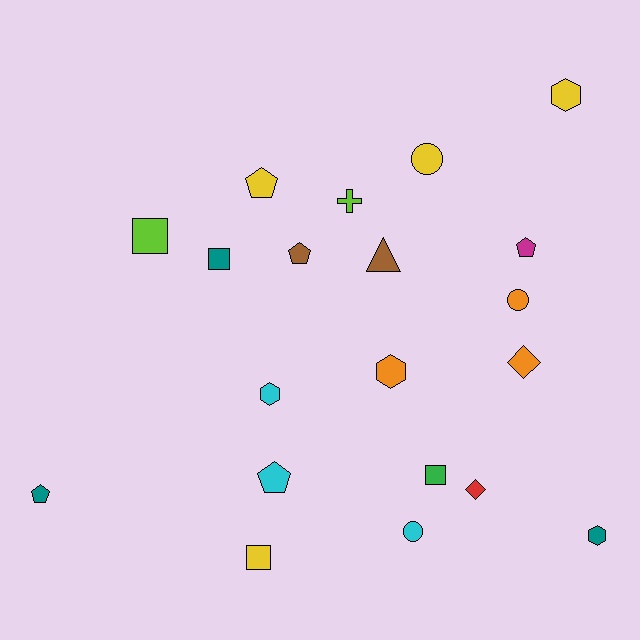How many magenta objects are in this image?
There is 1 magenta object.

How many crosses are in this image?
There is 1 cross.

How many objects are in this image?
There are 20 objects.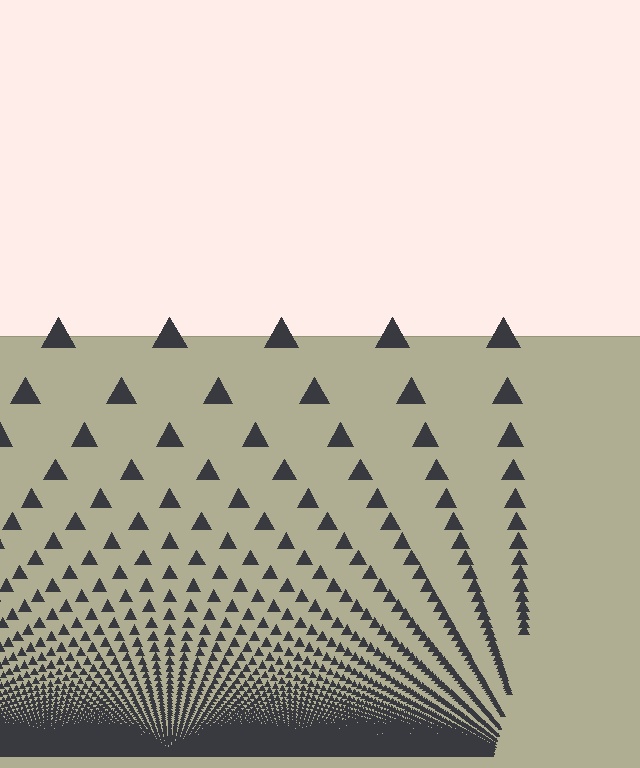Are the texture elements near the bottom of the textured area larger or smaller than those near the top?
Smaller. The gradient is inverted — elements near the bottom are smaller and denser.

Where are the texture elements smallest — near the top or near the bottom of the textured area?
Near the bottom.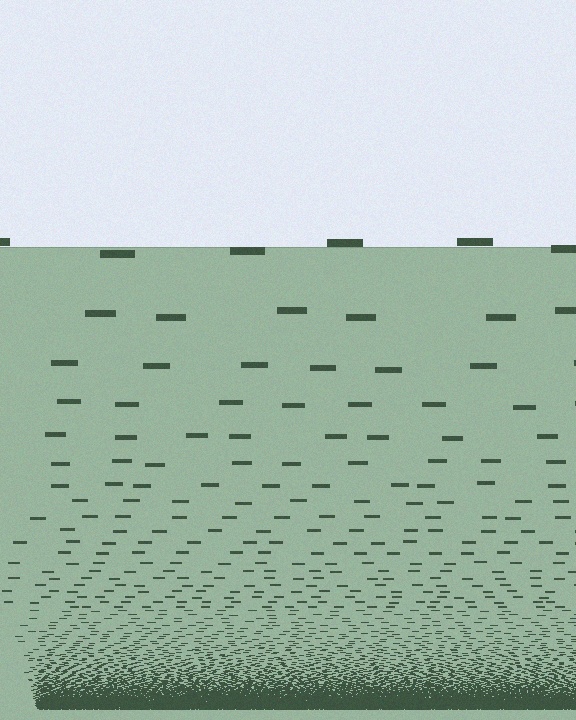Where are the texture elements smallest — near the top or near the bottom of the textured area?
Near the bottom.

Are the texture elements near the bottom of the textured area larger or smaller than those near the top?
Smaller. The gradient is inverted — elements near the bottom are smaller and denser.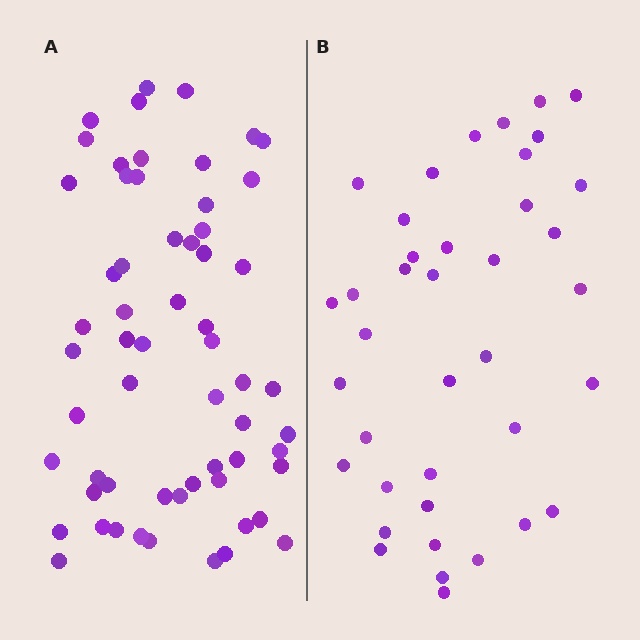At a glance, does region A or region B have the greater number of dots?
Region A (the left region) has more dots.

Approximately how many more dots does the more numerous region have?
Region A has approximately 20 more dots than region B.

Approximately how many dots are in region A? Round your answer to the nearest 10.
About 60 dots.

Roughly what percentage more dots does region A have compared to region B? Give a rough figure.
About 55% more.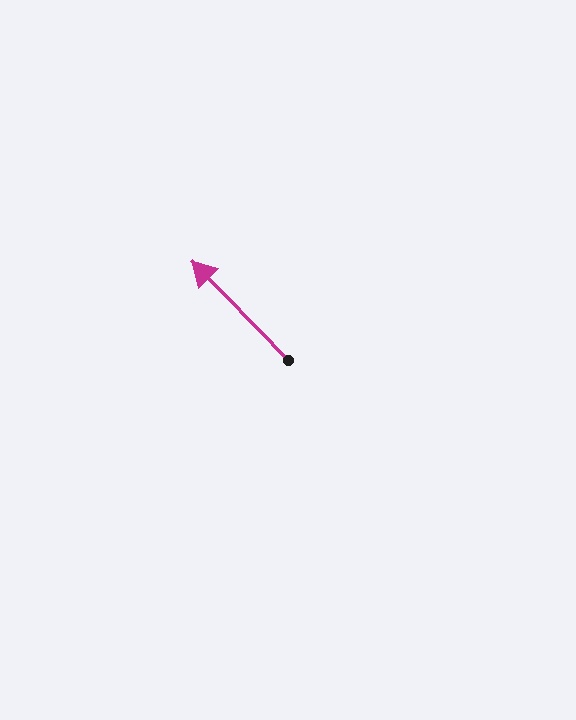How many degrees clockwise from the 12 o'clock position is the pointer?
Approximately 316 degrees.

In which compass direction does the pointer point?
Northwest.